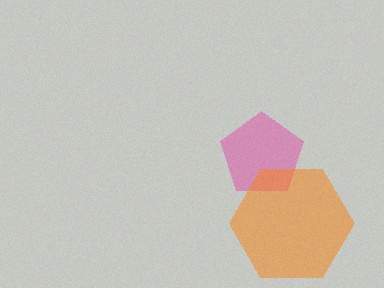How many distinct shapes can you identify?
There are 2 distinct shapes: a pink pentagon, an orange hexagon.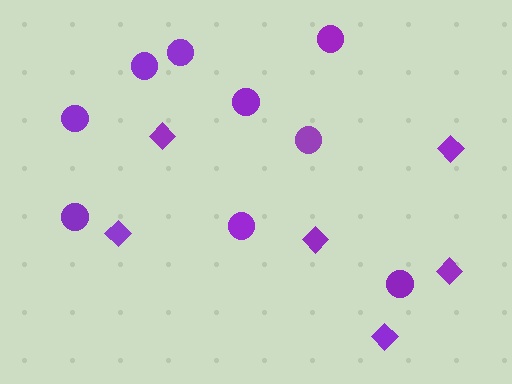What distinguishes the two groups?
There are 2 groups: one group of circles (9) and one group of diamonds (6).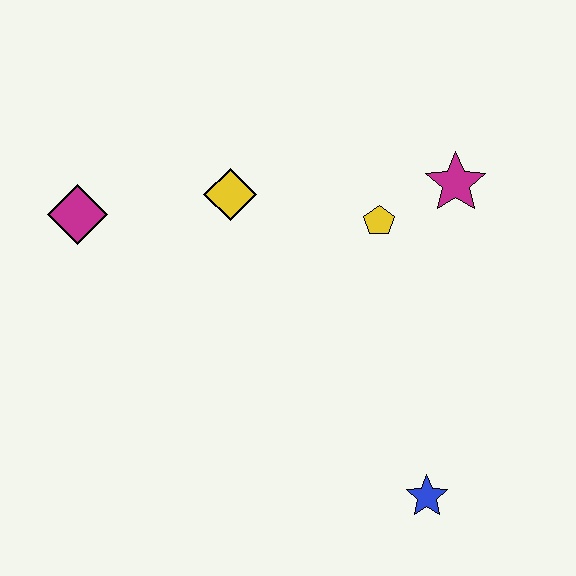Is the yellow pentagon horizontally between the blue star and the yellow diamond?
Yes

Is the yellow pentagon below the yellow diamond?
Yes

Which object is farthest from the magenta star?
The magenta diamond is farthest from the magenta star.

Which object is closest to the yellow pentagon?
The magenta star is closest to the yellow pentagon.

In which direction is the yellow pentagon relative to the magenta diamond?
The yellow pentagon is to the right of the magenta diamond.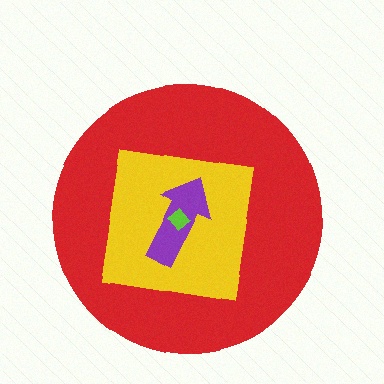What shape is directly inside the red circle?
The yellow square.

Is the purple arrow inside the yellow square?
Yes.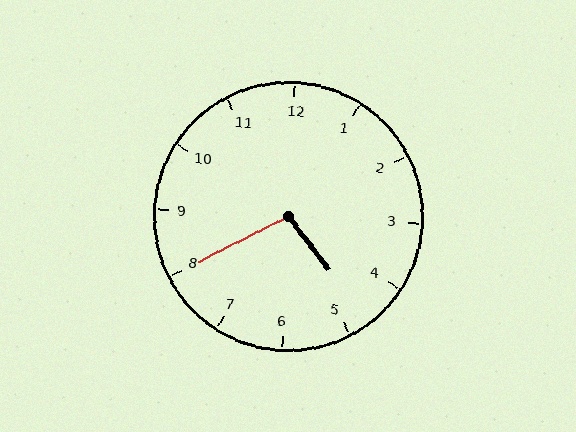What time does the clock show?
4:40.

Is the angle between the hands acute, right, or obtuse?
It is obtuse.